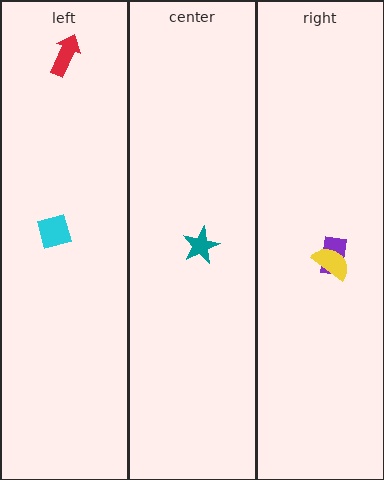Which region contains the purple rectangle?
The right region.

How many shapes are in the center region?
1.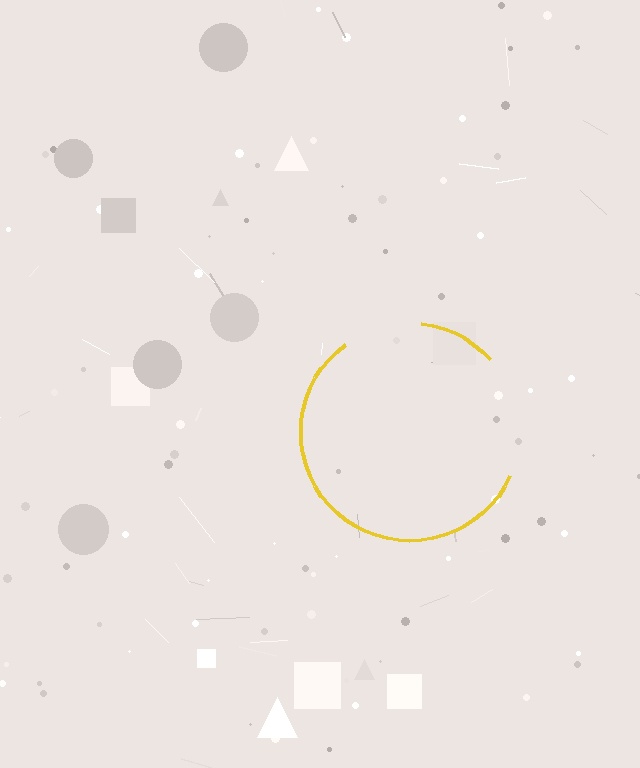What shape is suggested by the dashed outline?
The dashed outline suggests a circle.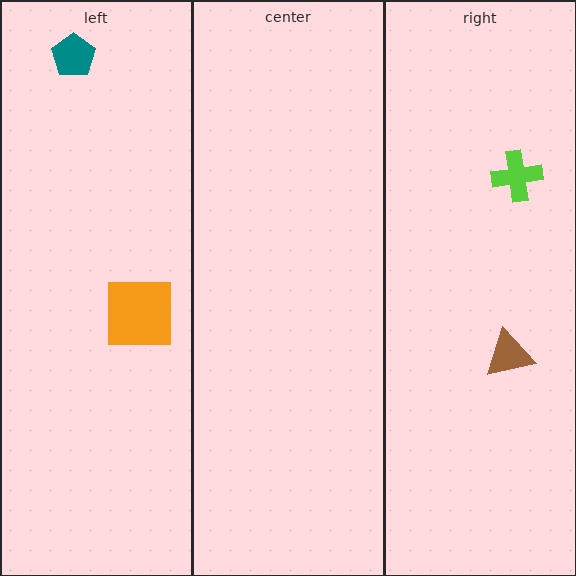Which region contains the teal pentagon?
The left region.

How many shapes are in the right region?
2.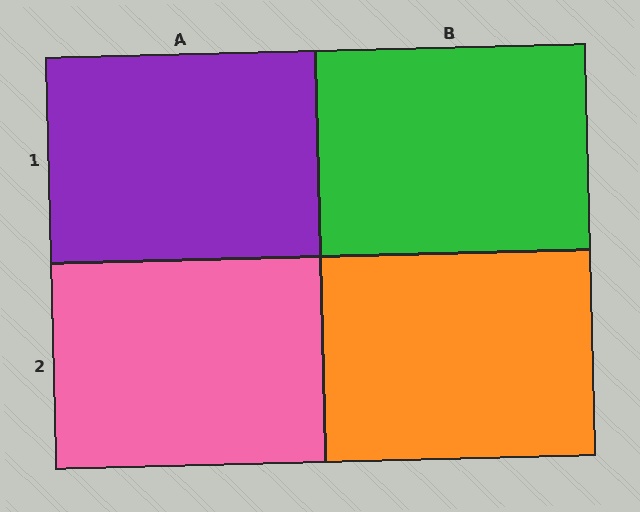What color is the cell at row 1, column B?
Green.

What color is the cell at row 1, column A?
Purple.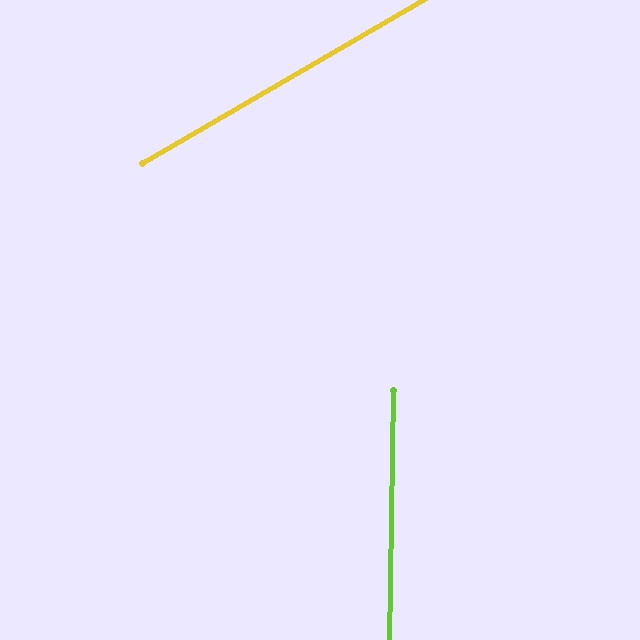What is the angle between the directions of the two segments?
Approximately 59 degrees.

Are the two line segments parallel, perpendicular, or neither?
Neither parallel nor perpendicular — they differ by about 59°.